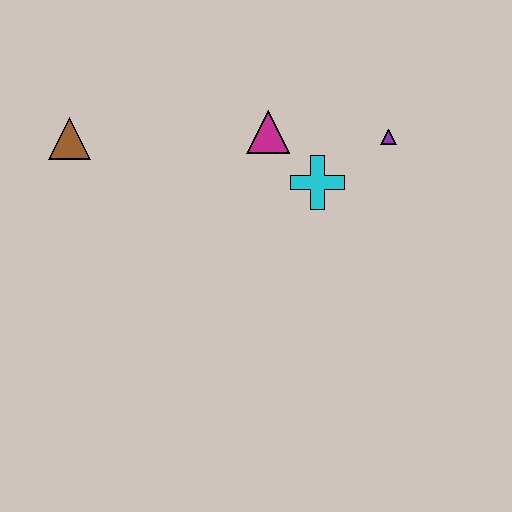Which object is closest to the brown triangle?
The magenta triangle is closest to the brown triangle.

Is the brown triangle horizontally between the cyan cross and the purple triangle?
No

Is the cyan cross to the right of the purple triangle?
No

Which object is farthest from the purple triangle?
The brown triangle is farthest from the purple triangle.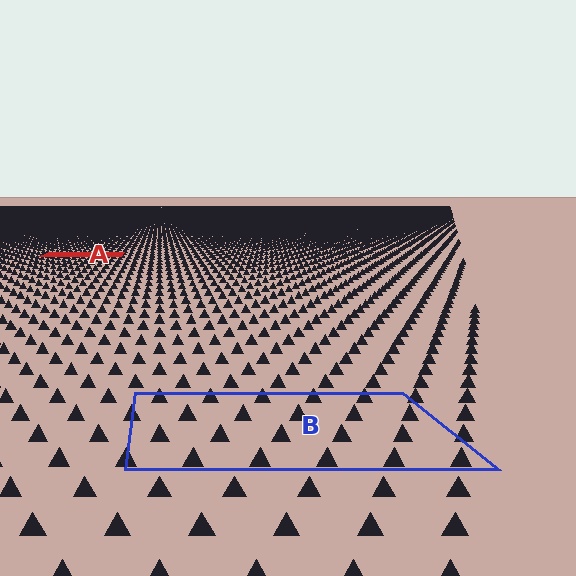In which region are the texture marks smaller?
The texture marks are smaller in region A, because it is farther away.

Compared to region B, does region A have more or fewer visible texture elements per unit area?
Region A has more texture elements per unit area — they are packed more densely because it is farther away.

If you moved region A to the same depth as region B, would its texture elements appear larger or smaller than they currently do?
They would appear larger. At a closer depth, the same texture elements are projected at a bigger on-screen size.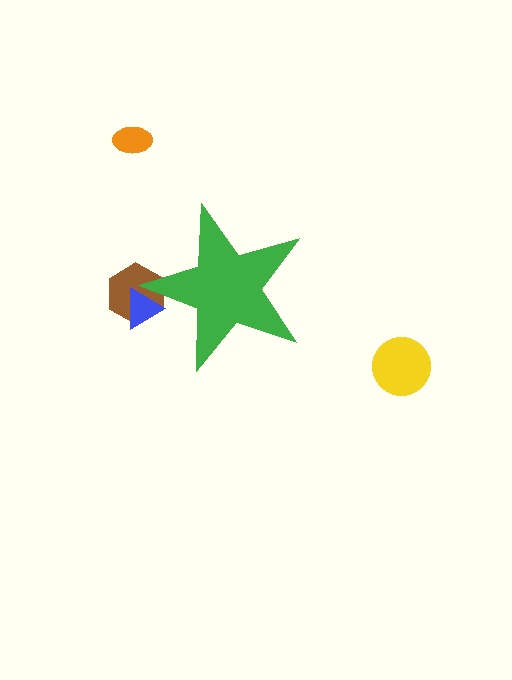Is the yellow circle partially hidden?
No, the yellow circle is fully visible.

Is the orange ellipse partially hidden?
No, the orange ellipse is fully visible.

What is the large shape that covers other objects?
A green star.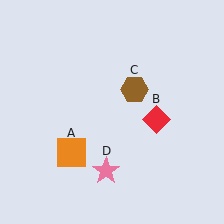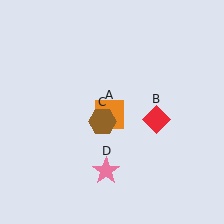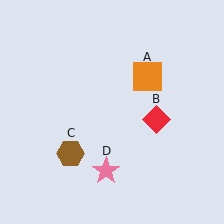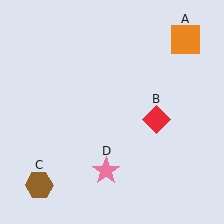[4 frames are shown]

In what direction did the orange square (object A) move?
The orange square (object A) moved up and to the right.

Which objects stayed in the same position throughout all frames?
Red diamond (object B) and pink star (object D) remained stationary.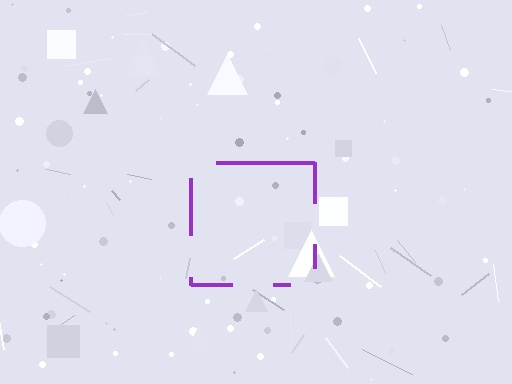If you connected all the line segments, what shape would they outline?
They would outline a square.